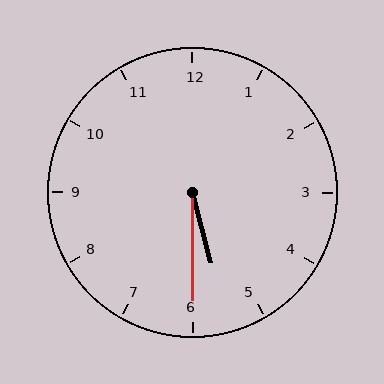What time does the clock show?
5:30.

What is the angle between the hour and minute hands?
Approximately 15 degrees.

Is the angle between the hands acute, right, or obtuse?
It is acute.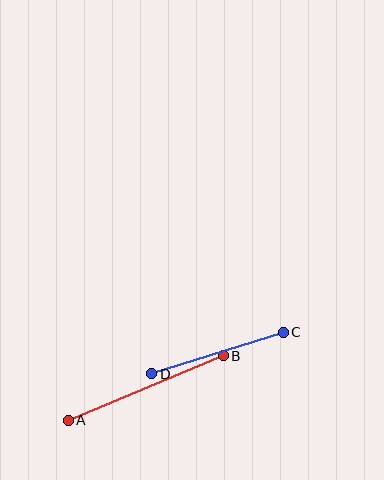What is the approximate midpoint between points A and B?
The midpoint is at approximately (146, 388) pixels.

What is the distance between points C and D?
The distance is approximately 138 pixels.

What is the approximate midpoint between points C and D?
The midpoint is at approximately (217, 353) pixels.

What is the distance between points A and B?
The distance is approximately 168 pixels.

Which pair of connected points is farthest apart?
Points A and B are farthest apart.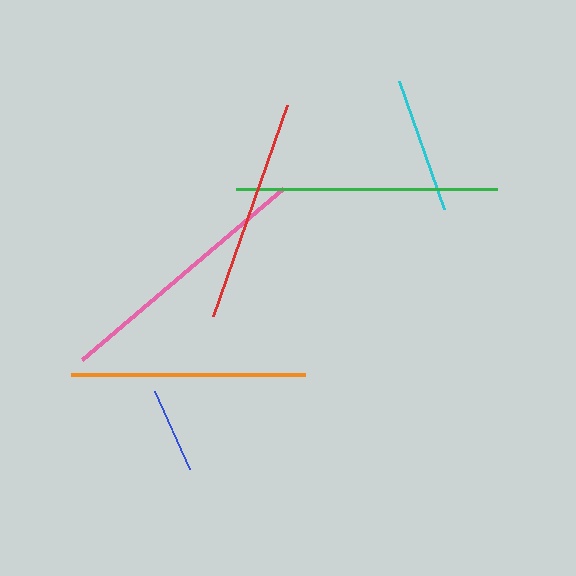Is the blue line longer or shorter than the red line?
The red line is longer than the blue line.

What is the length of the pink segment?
The pink segment is approximately 264 pixels long.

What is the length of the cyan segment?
The cyan segment is approximately 135 pixels long.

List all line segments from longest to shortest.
From longest to shortest: pink, green, orange, red, cyan, blue.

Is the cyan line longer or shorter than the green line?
The green line is longer than the cyan line.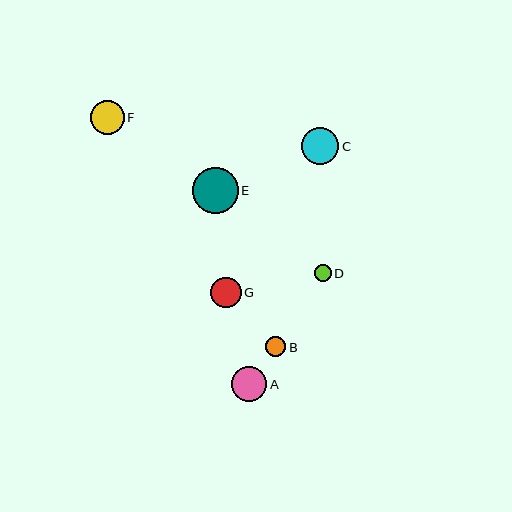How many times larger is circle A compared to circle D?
Circle A is approximately 2.1 times the size of circle D.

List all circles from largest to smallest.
From largest to smallest: E, C, A, F, G, B, D.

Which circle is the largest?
Circle E is the largest with a size of approximately 46 pixels.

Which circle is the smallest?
Circle D is the smallest with a size of approximately 17 pixels.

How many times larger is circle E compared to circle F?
Circle E is approximately 1.4 times the size of circle F.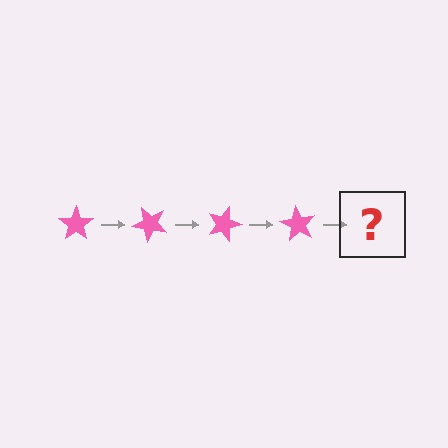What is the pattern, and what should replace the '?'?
The pattern is that the star rotates 45 degrees each step. The '?' should be a pink star rotated 180 degrees.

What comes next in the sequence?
The next element should be a pink star rotated 180 degrees.